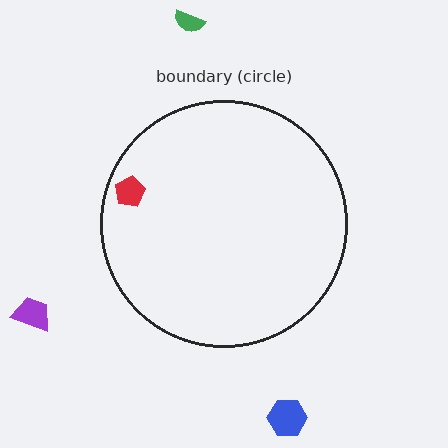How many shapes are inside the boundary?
1 inside, 3 outside.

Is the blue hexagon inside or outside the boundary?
Outside.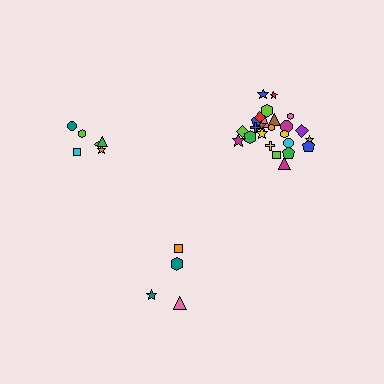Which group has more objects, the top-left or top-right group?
The top-right group.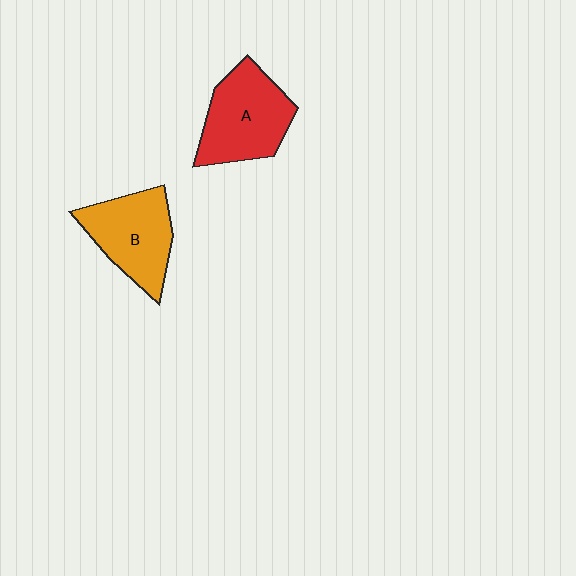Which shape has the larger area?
Shape A (red).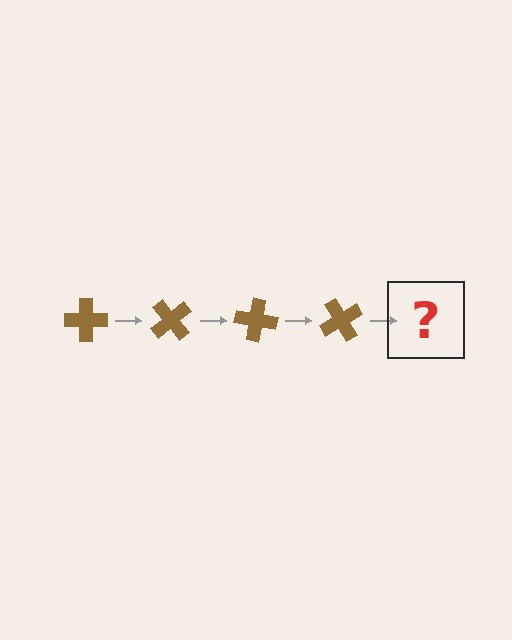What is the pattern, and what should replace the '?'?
The pattern is that the cross rotates 50 degrees each step. The '?' should be a brown cross rotated 200 degrees.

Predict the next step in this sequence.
The next step is a brown cross rotated 200 degrees.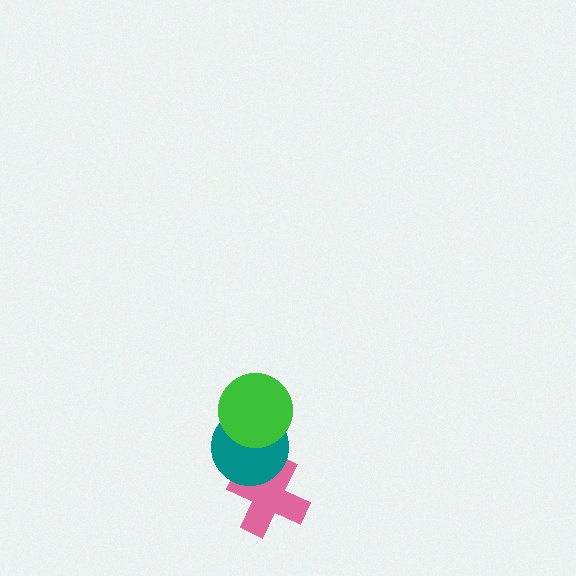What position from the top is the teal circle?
The teal circle is 2nd from the top.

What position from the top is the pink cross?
The pink cross is 3rd from the top.